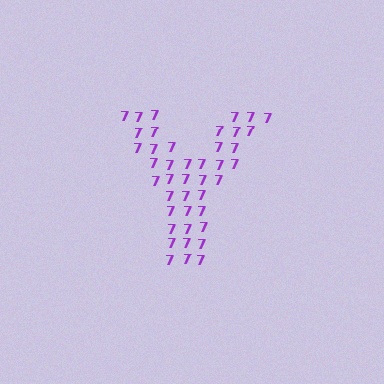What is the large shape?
The large shape is the letter Y.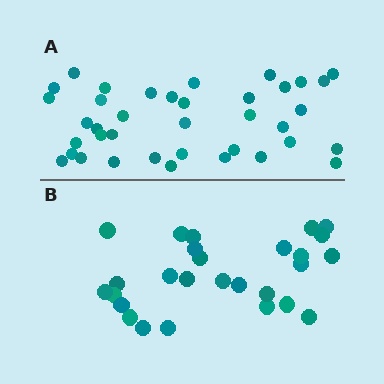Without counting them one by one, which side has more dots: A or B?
Region A (the top region) has more dots.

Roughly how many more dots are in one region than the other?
Region A has roughly 12 or so more dots than region B.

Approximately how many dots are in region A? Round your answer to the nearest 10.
About 40 dots. (The exact count is 38, which rounds to 40.)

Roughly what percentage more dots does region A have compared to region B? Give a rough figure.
About 40% more.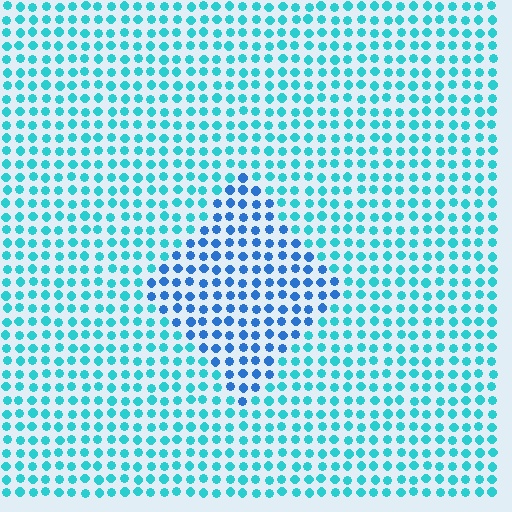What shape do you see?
I see a diamond.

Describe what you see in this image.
The image is filled with small cyan elements in a uniform arrangement. A diamond-shaped region is visible where the elements are tinted to a slightly different hue, forming a subtle color boundary.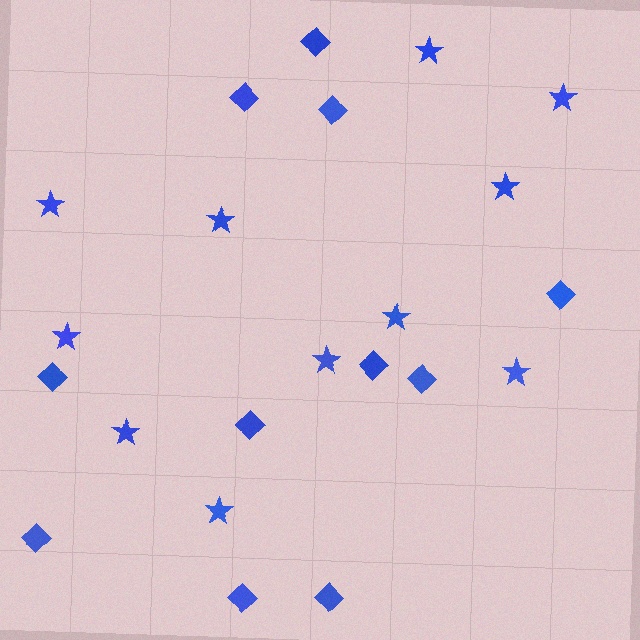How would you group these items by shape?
There are 2 groups: one group of diamonds (11) and one group of stars (11).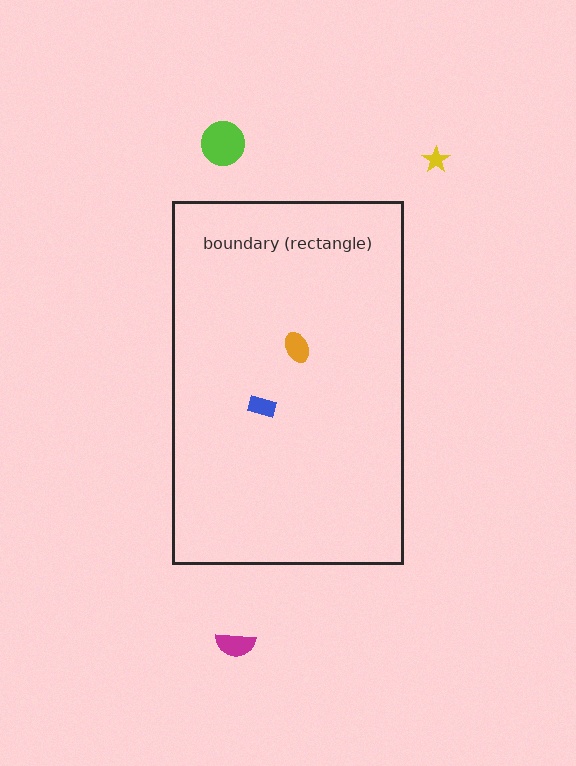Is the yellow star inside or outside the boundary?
Outside.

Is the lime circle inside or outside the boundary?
Outside.